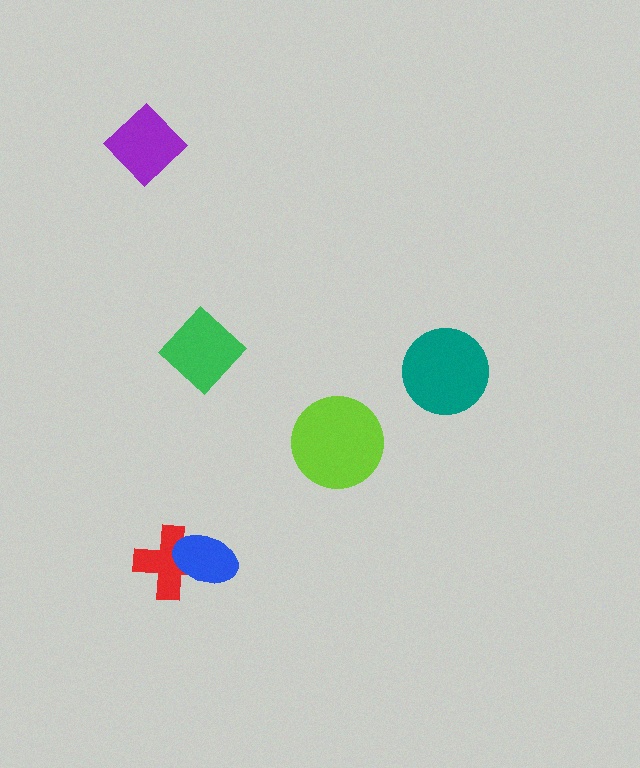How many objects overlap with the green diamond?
0 objects overlap with the green diamond.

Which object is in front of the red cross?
The blue ellipse is in front of the red cross.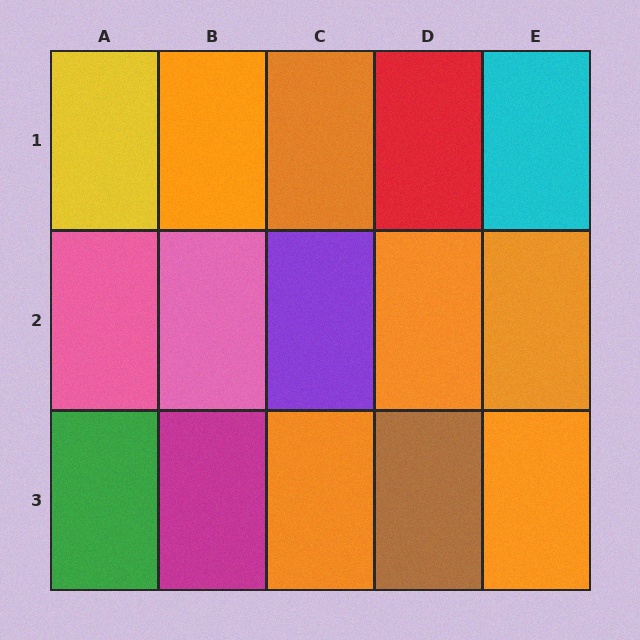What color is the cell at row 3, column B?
Magenta.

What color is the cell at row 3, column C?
Orange.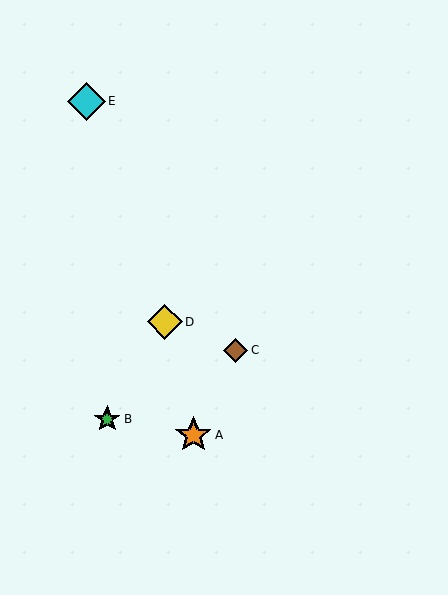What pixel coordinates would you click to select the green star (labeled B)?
Click at (107, 419) to select the green star B.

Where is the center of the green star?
The center of the green star is at (107, 419).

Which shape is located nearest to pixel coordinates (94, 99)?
The cyan diamond (labeled E) at (87, 101) is nearest to that location.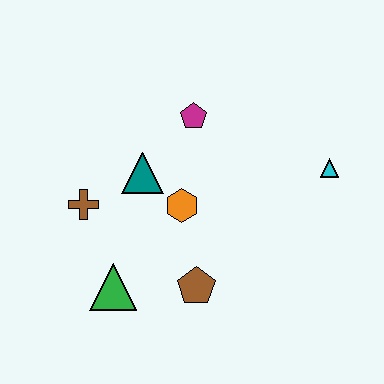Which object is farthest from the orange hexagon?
The cyan triangle is farthest from the orange hexagon.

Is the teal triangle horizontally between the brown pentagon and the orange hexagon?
No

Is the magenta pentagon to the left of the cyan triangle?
Yes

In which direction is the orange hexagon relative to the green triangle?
The orange hexagon is above the green triangle.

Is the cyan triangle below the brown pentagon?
No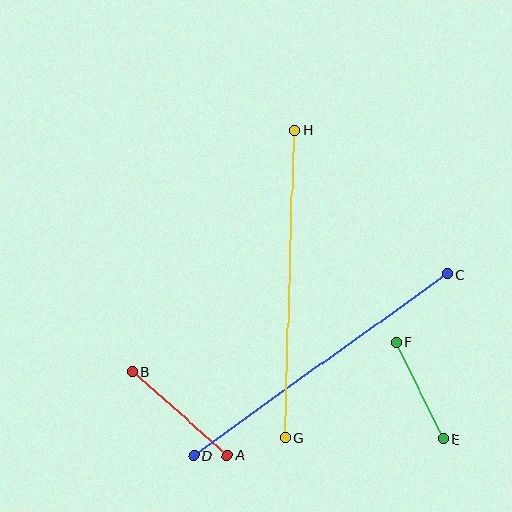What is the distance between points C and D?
The distance is approximately 312 pixels.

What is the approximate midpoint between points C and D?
The midpoint is at approximately (321, 365) pixels.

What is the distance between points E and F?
The distance is approximately 107 pixels.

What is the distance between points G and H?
The distance is approximately 307 pixels.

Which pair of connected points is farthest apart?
Points C and D are farthest apart.